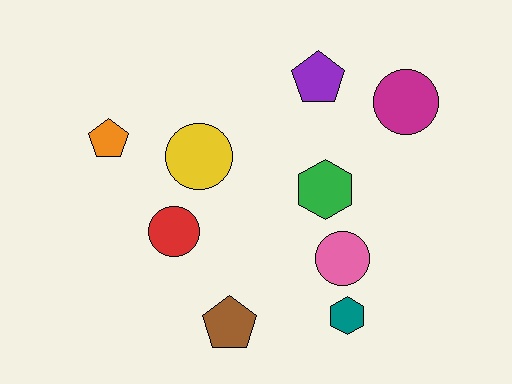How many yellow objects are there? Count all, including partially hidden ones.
There is 1 yellow object.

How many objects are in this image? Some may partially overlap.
There are 9 objects.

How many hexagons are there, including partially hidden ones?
There are 2 hexagons.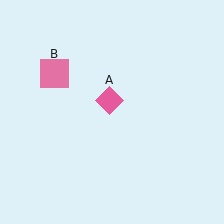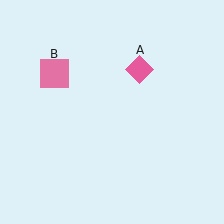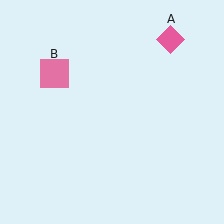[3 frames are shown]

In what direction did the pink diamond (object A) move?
The pink diamond (object A) moved up and to the right.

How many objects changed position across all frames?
1 object changed position: pink diamond (object A).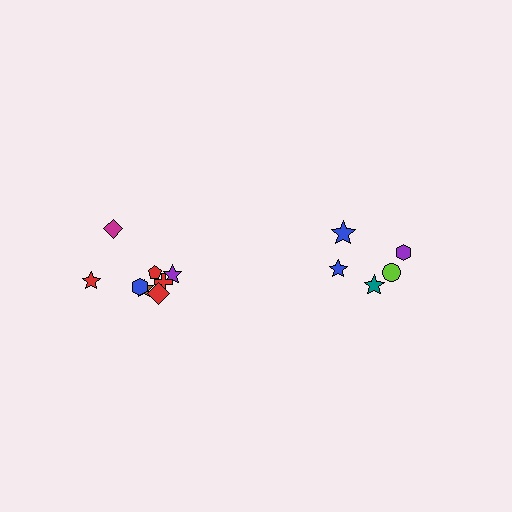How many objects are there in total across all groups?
There are 13 objects.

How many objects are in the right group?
There are 5 objects.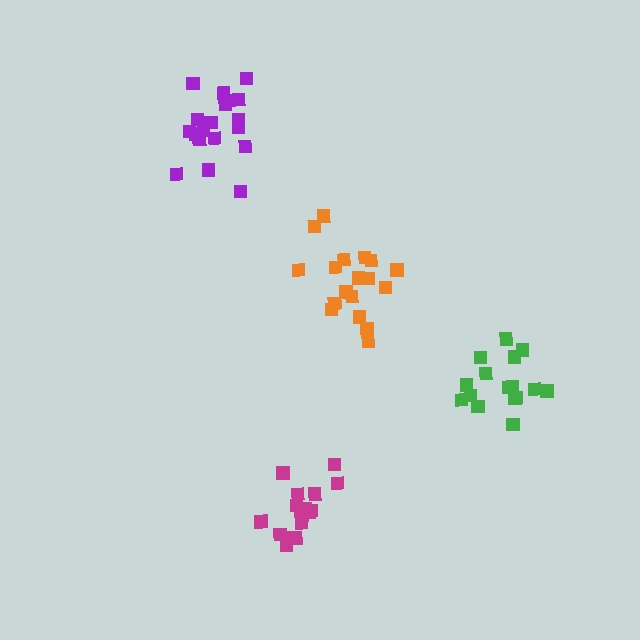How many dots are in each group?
Group 1: 18 dots, Group 2: 19 dots, Group 3: 18 dots, Group 4: 16 dots (71 total).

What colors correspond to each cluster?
The clusters are colored: orange, purple, magenta, green.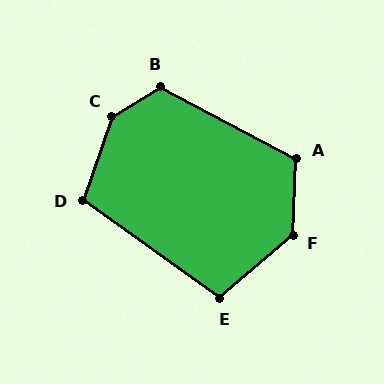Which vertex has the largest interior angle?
C, at approximately 141 degrees.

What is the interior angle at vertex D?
Approximately 106 degrees (obtuse).